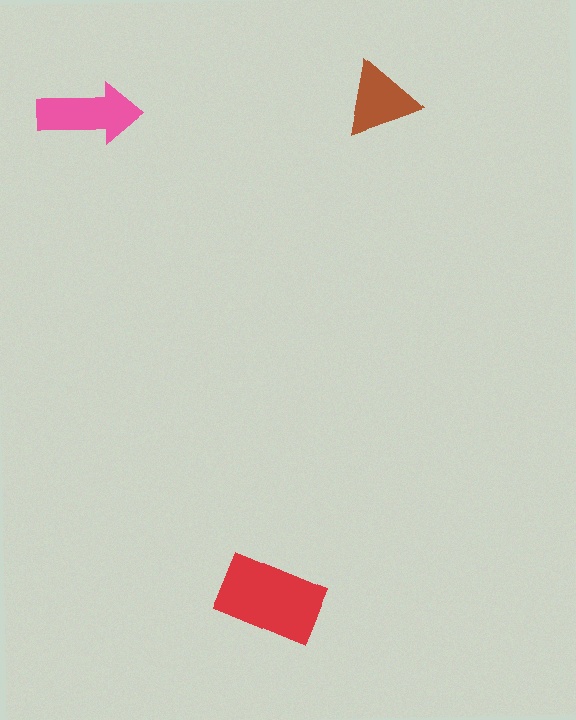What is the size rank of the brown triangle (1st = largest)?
3rd.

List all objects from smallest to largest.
The brown triangle, the pink arrow, the red rectangle.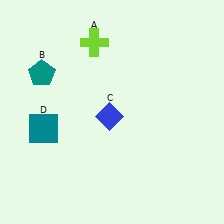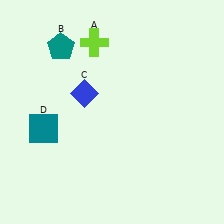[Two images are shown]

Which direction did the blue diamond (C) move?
The blue diamond (C) moved left.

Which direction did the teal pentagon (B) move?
The teal pentagon (B) moved up.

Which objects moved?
The objects that moved are: the teal pentagon (B), the blue diamond (C).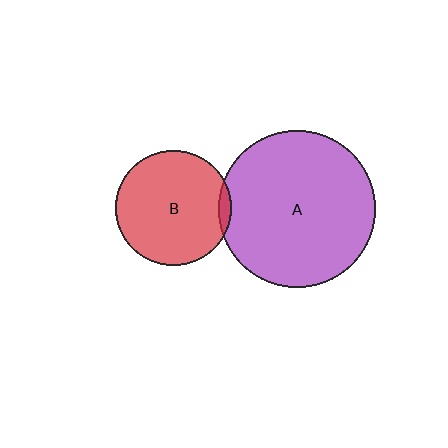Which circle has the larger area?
Circle A (purple).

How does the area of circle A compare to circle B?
Approximately 1.8 times.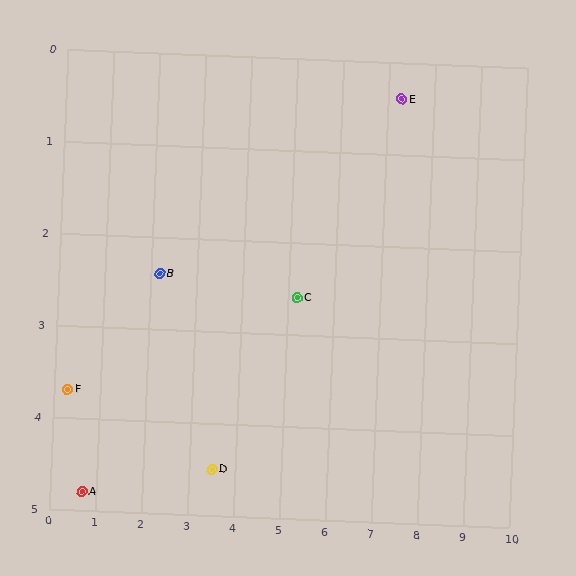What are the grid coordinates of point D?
Point D is at approximately (3.5, 4.5).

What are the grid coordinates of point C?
Point C is at approximately (5.2, 2.6).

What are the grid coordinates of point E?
Point E is at approximately (7.3, 0.4).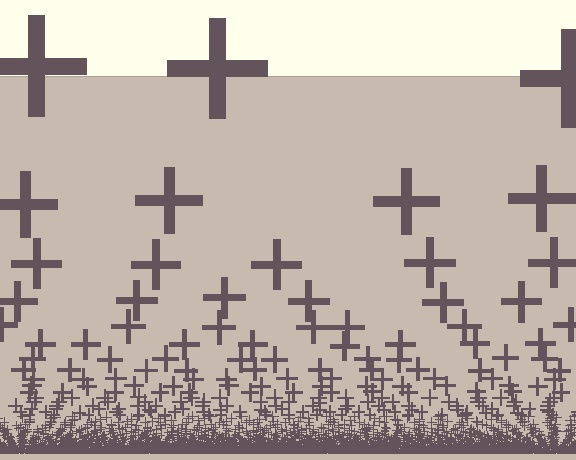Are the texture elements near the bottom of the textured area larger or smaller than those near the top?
Smaller. The gradient is inverted — elements near the bottom are smaller and denser.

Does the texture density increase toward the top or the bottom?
Density increases toward the bottom.